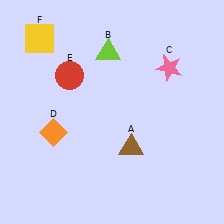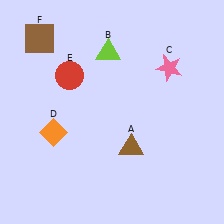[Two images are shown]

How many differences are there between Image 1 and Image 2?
There is 1 difference between the two images.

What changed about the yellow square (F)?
In Image 1, F is yellow. In Image 2, it changed to brown.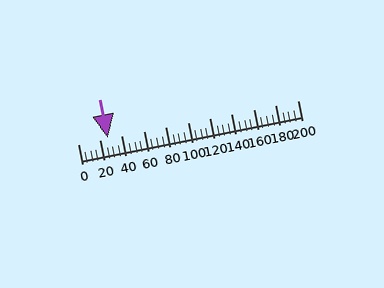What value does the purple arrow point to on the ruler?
The purple arrow points to approximately 28.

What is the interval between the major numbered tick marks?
The major tick marks are spaced 20 units apart.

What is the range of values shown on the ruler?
The ruler shows values from 0 to 200.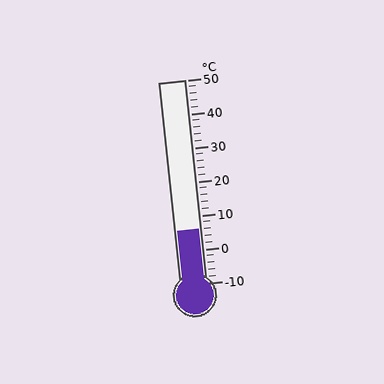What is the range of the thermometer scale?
The thermometer scale ranges from -10°C to 50°C.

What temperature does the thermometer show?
The thermometer shows approximately 6°C.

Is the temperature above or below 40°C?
The temperature is below 40°C.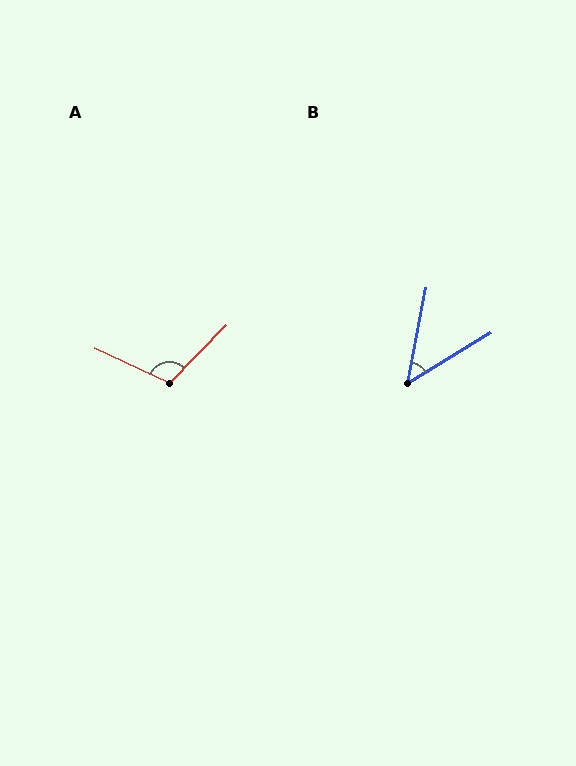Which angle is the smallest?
B, at approximately 48 degrees.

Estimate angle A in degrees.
Approximately 110 degrees.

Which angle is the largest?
A, at approximately 110 degrees.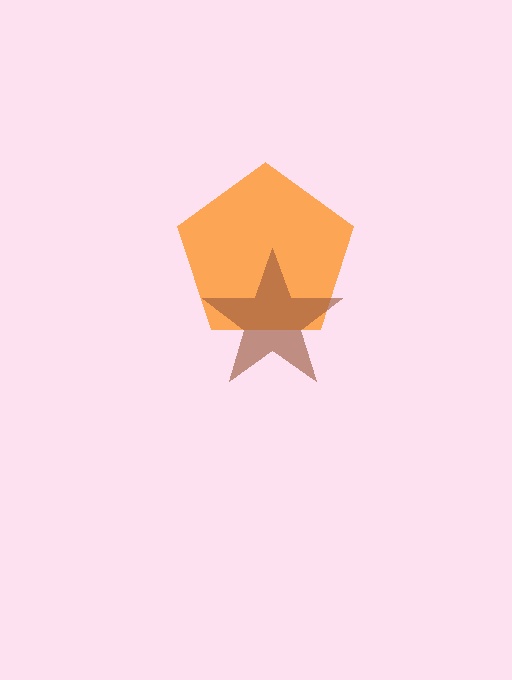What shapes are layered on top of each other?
The layered shapes are: an orange pentagon, a brown star.